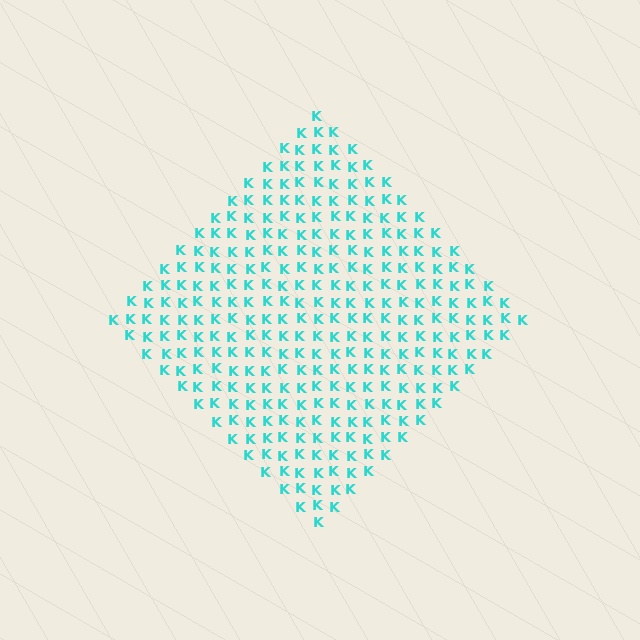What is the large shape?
The large shape is a diamond.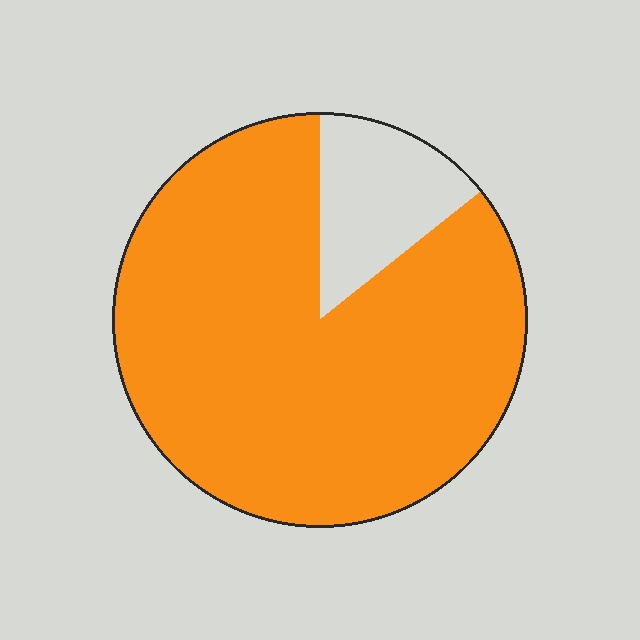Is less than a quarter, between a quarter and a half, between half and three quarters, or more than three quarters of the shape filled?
More than three quarters.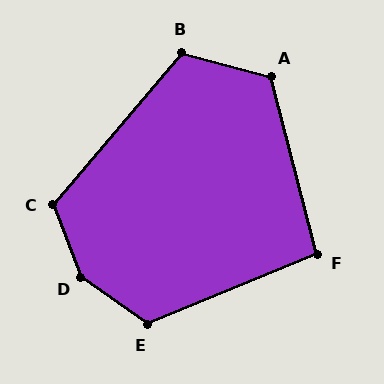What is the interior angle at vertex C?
Approximately 118 degrees (obtuse).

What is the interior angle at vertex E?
Approximately 122 degrees (obtuse).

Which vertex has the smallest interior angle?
F, at approximately 98 degrees.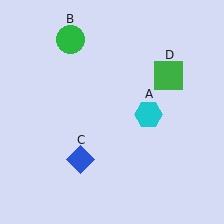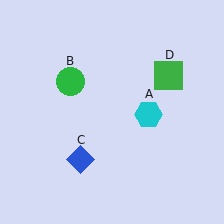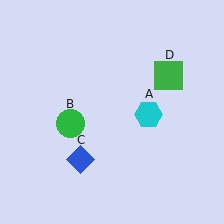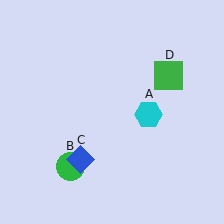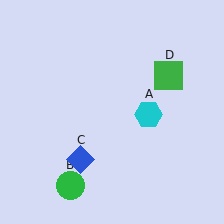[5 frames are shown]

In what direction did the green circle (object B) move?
The green circle (object B) moved down.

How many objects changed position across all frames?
1 object changed position: green circle (object B).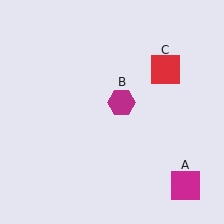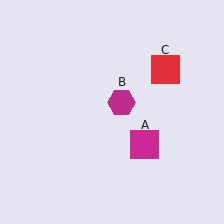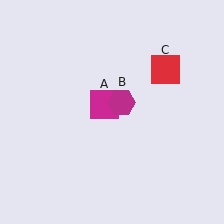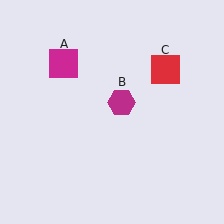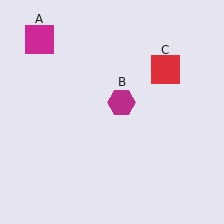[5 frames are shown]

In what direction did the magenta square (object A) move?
The magenta square (object A) moved up and to the left.